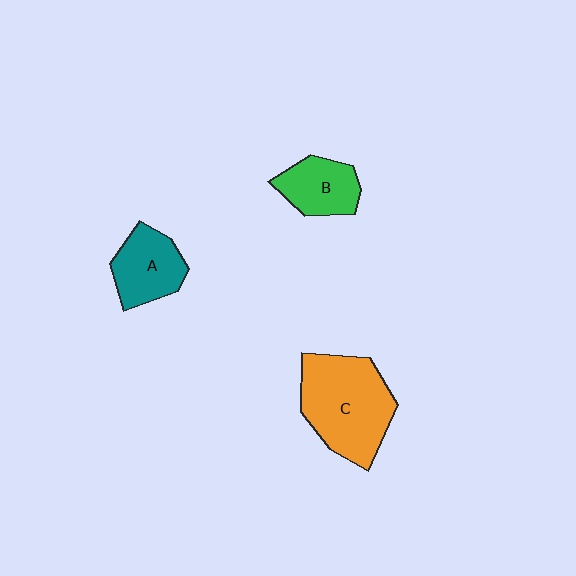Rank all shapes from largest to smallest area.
From largest to smallest: C (orange), A (teal), B (green).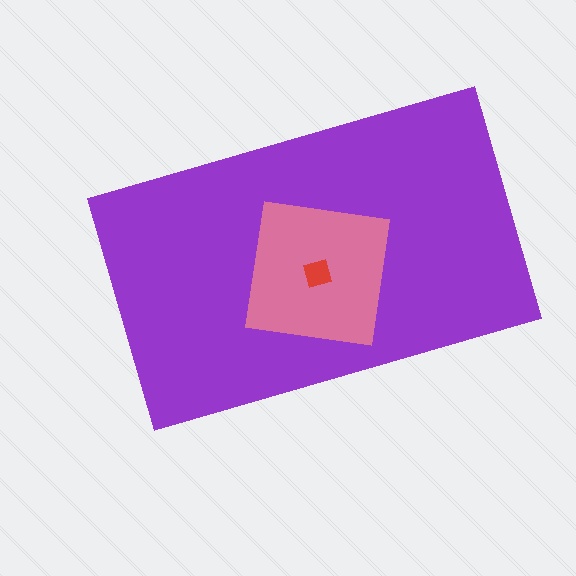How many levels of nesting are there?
3.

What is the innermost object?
The red square.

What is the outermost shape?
The purple rectangle.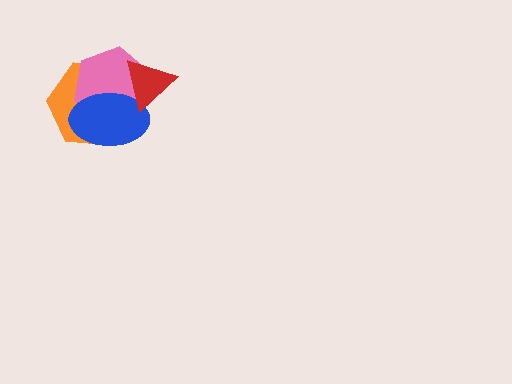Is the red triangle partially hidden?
No, no other shape covers it.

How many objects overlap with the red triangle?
3 objects overlap with the red triangle.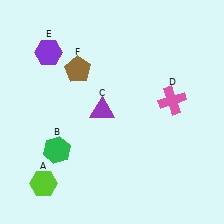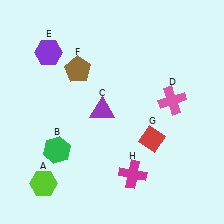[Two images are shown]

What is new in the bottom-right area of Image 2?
A red diamond (G) was added in the bottom-right area of Image 2.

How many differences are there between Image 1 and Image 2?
There are 2 differences between the two images.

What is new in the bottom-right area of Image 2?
A magenta cross (H) was added in the bottom-right area of Image 2.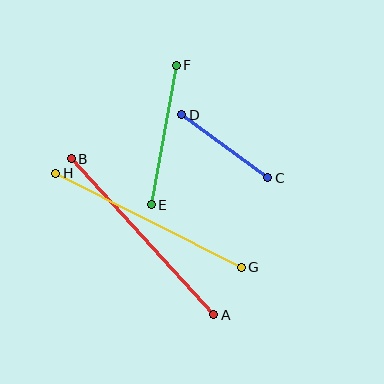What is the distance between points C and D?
The distance is approximately 107 pixels.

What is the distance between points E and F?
The distance is approximately 142 pixels.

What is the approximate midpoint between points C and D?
The midpoint is at approximately (225, 146) pixels.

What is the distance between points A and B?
The distance is approximately 212 pixels.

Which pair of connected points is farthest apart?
Points A and B are farthest apart.